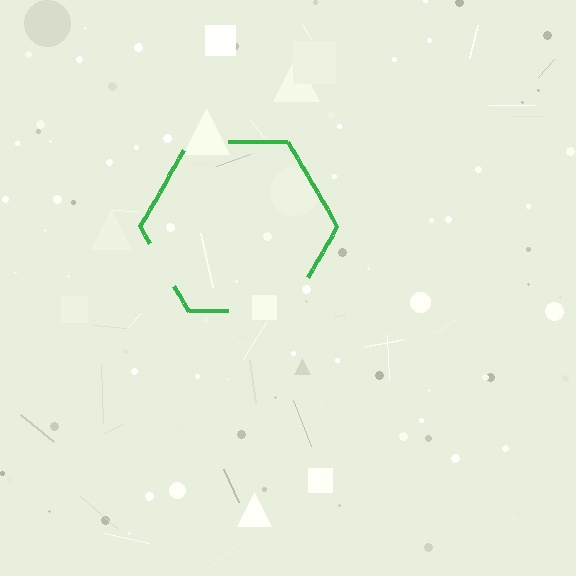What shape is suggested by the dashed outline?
The dashed outline suggests a hexagon.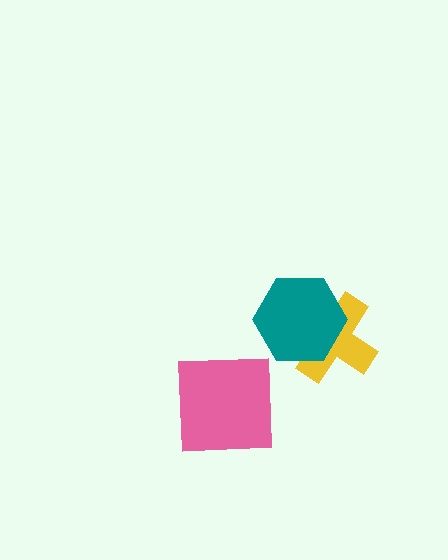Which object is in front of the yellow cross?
The teal hexagon is in front of the yellow cross.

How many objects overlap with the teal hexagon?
1 object overlaps with the teal hexagon.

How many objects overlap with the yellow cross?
1 object overlaps with the yellow cross.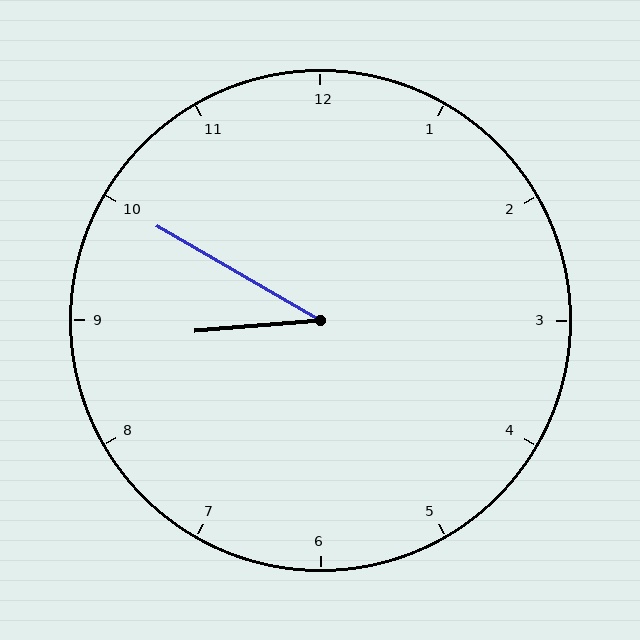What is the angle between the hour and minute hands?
Approximately 35 degrees.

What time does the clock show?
8:50.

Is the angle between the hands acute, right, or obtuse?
It is acute.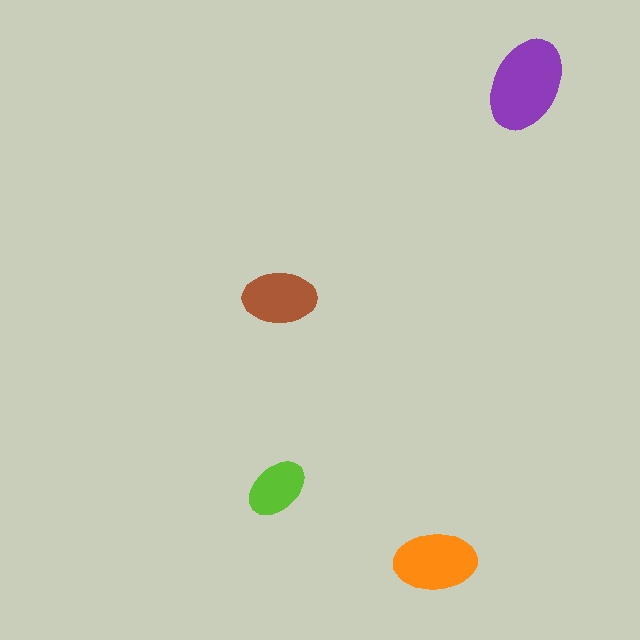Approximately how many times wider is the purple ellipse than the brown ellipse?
About 1.5 times wider.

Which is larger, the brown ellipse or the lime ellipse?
The brown one.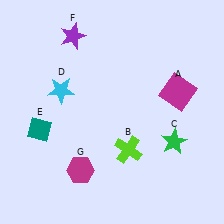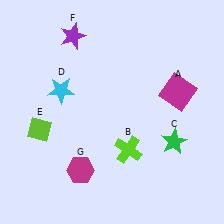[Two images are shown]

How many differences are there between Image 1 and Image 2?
There is 1 difference between the two images.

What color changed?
The diamond (E) changed from teal in Image 1 to lime in Image 2.